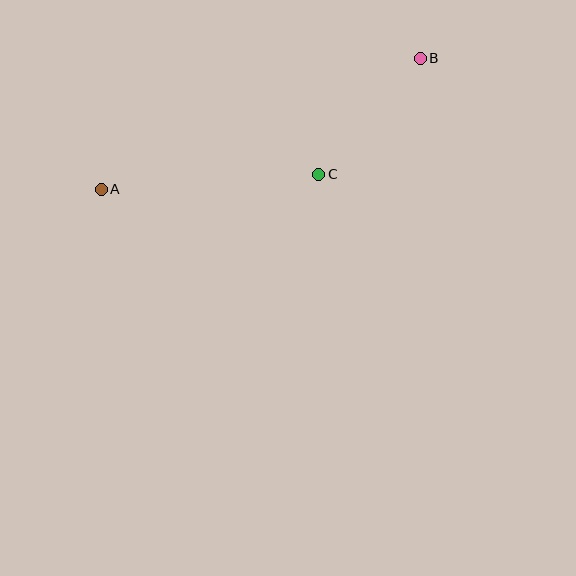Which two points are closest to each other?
Points B and C are closest to each other.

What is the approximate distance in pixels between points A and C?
The distance between A and C is approximately 218 pixels.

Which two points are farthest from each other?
Points A and B are farthest from each other.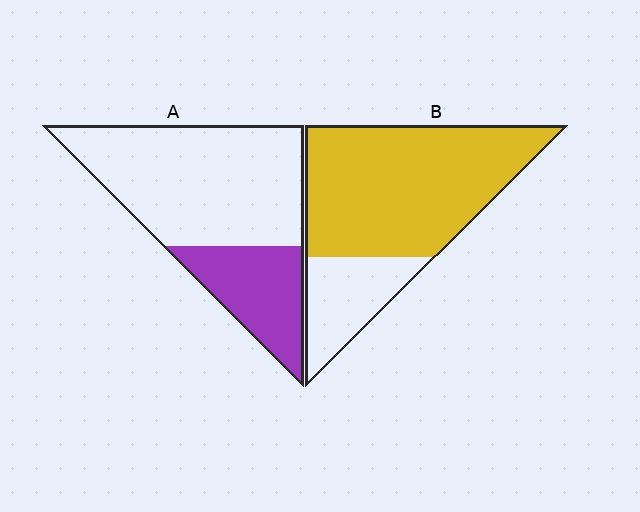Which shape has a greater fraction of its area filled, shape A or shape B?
Shape B.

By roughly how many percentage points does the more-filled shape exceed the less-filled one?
By roughly 45 percentage points (B over A).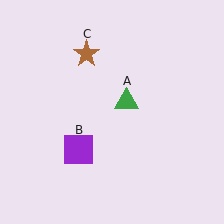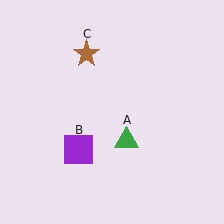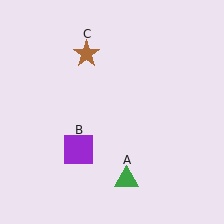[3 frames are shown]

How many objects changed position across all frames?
1 object changed position: green triangle (object A).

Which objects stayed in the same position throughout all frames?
Purple square (object B) and brown star (object C) remained stationary.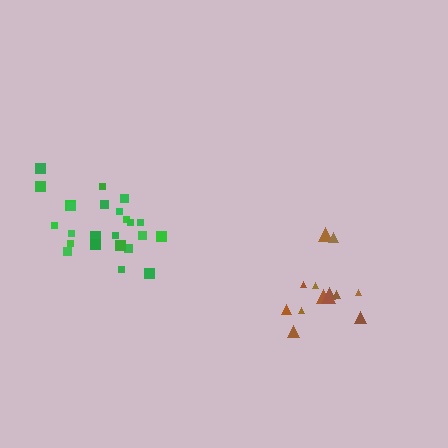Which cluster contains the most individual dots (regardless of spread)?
Green (24).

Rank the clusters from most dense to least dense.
green, brown.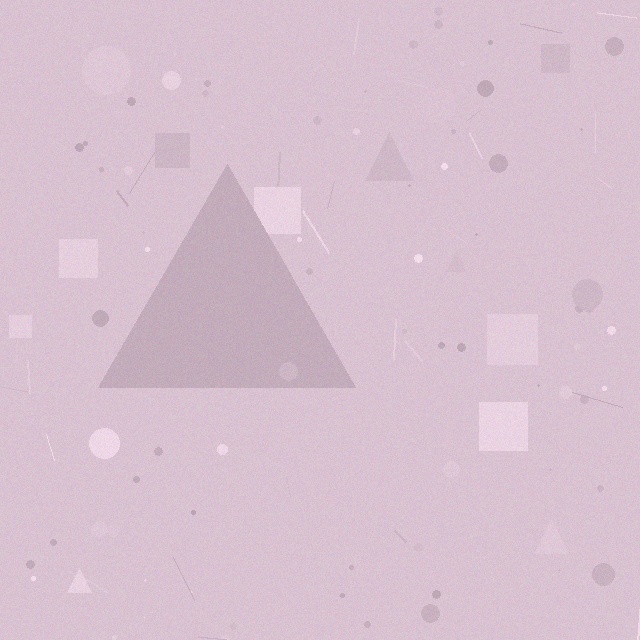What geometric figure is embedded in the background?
A triangle is embedded in the background.